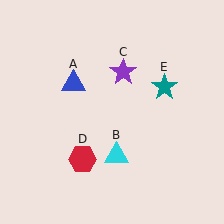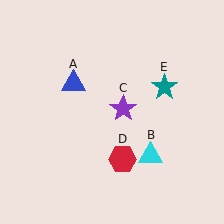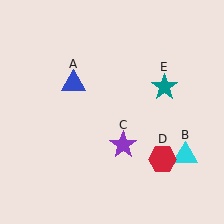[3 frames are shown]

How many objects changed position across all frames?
3 objects changed position: cyan triangle (object B), purple star (object C), red hexagon (object D).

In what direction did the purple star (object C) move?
The purple star (object C) moved down.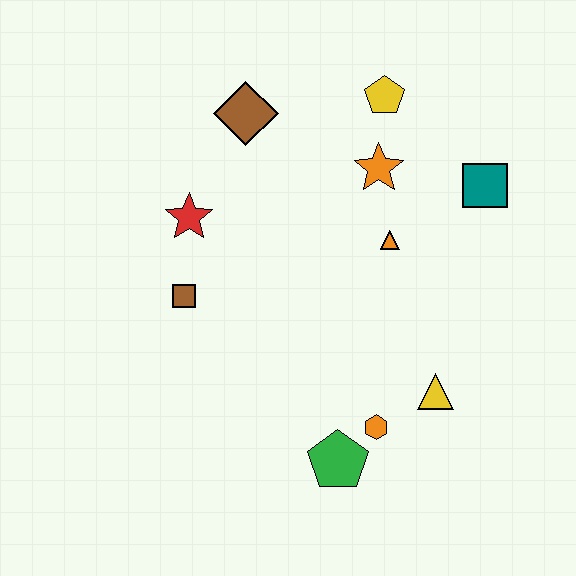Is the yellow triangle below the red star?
Yes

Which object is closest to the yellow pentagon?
The orange star is closest to the yellow pentagon.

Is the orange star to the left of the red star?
No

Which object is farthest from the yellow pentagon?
The green pentagon is farthest from the yellow pentagon.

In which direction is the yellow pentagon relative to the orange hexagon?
The yellow pentagon is above the orange hexagon.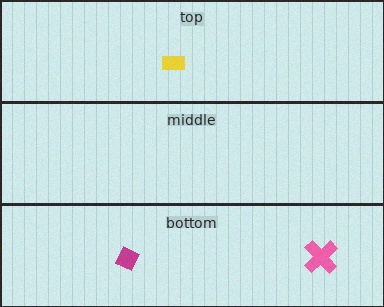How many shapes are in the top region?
1.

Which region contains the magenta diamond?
The bottom region.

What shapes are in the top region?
The yellow rectangle.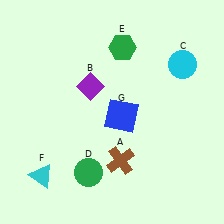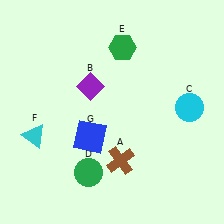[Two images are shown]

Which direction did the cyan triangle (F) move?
The cyan triangle (F) moved up.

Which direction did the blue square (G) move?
The blue square (G) moved left.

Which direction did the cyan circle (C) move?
The cyan circle (C) moved down.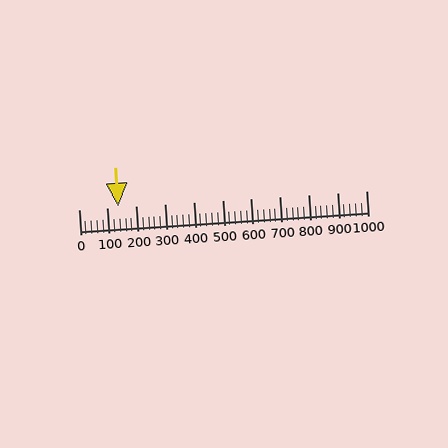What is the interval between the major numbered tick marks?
The major tick marks are spaced 100 units apart.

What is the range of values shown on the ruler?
The ruler shows values from 0 to 1000.